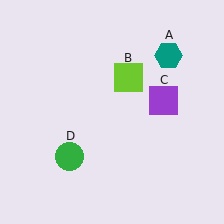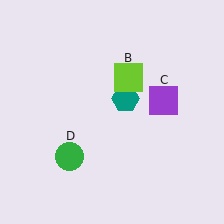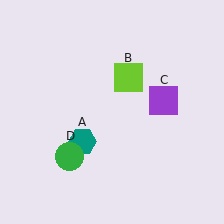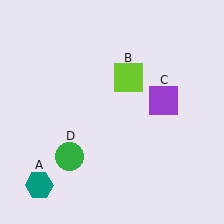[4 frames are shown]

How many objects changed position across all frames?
1 object changed position: teal hexagon (object A).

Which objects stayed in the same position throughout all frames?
Lime square (object B) and purple square (object C) and green circle (object D) remained stationary.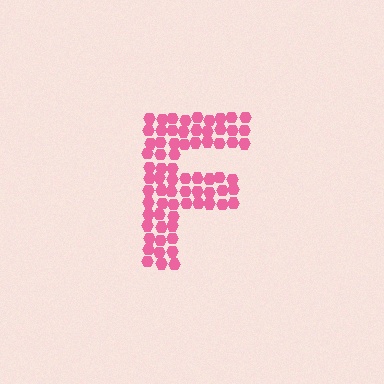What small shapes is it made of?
It is made of small hexagons.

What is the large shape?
The large shape is the letter F.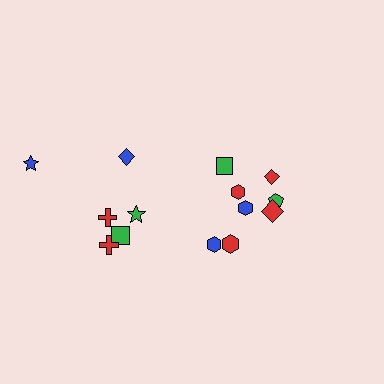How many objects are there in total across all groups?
There are 14 objects.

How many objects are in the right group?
There are 8 objects.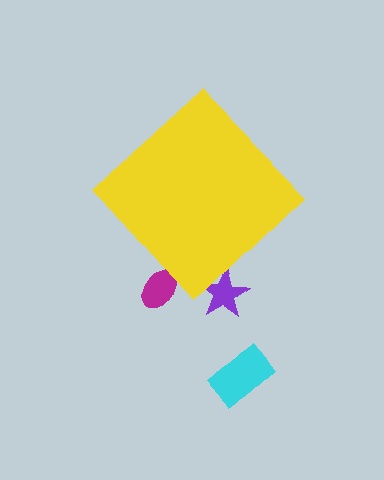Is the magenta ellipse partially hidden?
Yes, the magenta ellipse is partially hidden behind the yellow diamond.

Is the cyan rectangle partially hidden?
No, the cyan rectangle is fully visible.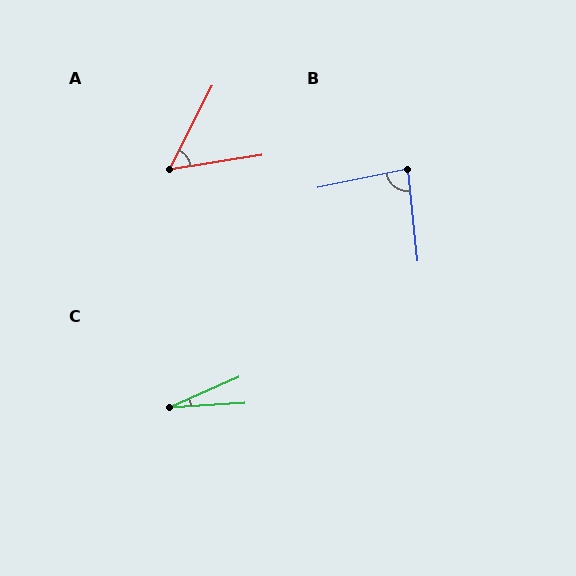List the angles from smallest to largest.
C (20°), A (54°), B (85°).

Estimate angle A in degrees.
Approximately 54 degrees.